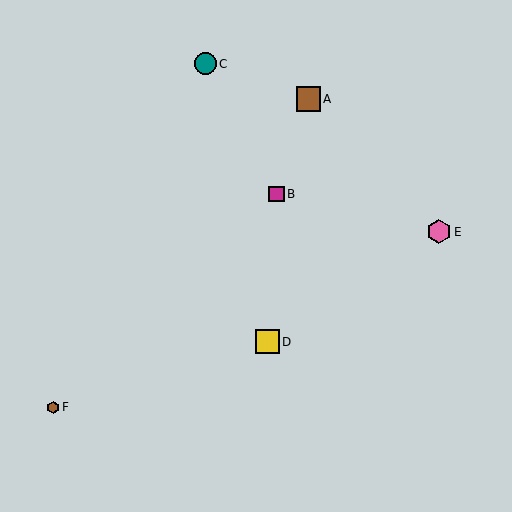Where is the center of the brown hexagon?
The center of the brown hexagon is at (53, 407).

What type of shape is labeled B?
Shape B is a magenta square.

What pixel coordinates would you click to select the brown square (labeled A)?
Click at (308, 99) to select the brown square A.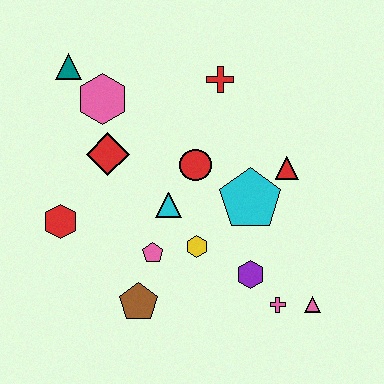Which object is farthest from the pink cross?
The teal triangle is farthest from the pink cross.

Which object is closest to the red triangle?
The cyan pentagon is closest to the red triangle.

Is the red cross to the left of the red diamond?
No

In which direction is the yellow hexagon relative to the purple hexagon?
The yellow hexagon is to the left of the purple hexagon.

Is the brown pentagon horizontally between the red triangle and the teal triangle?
Yes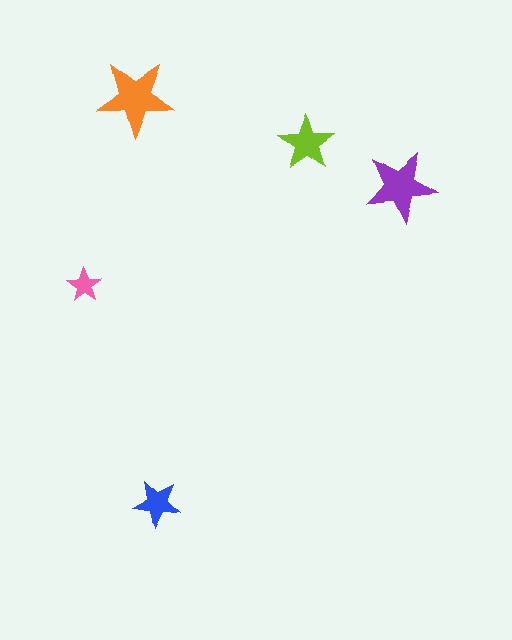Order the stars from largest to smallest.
the orange one, the purple one, the lime one, the blue one, the pink one.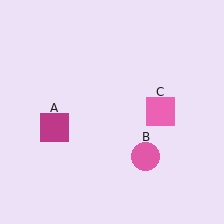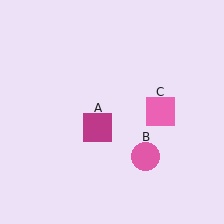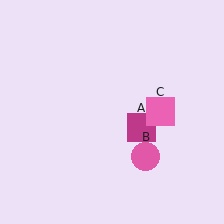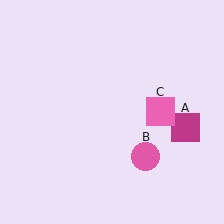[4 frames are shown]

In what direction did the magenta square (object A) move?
The magenta square (object A) moved right.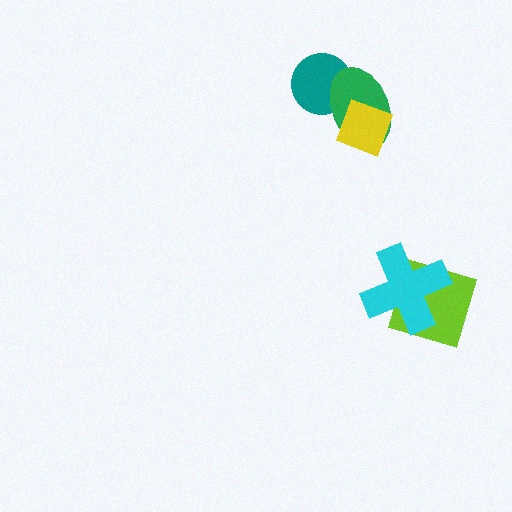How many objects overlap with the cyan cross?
1 object overlaps with the cyan cross.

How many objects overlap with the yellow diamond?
1 object overlaps with the yellow diamond.